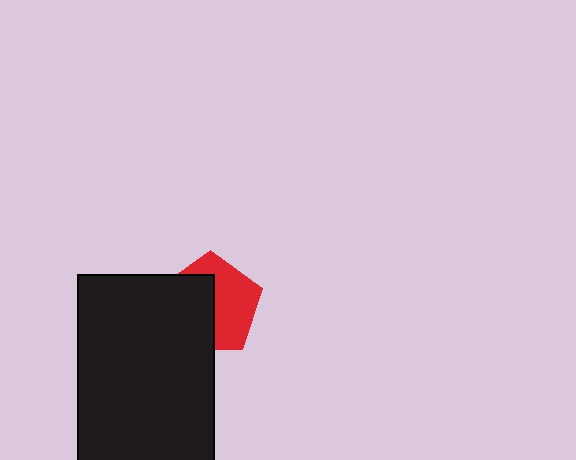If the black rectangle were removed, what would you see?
You would see the complete red pentagon.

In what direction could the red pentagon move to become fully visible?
The red pentagon could move right. That would shift it out from behind the black rectangle entirely.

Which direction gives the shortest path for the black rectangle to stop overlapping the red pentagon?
Moving left gives the shortest separation.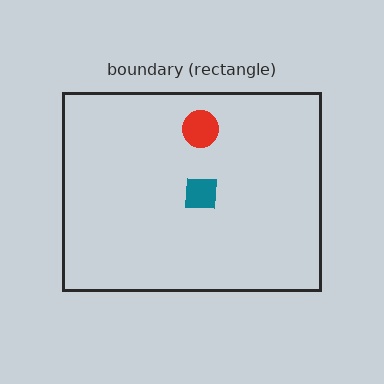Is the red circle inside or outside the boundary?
Inside.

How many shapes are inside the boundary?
2 inside, 0 outside.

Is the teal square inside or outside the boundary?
Inside.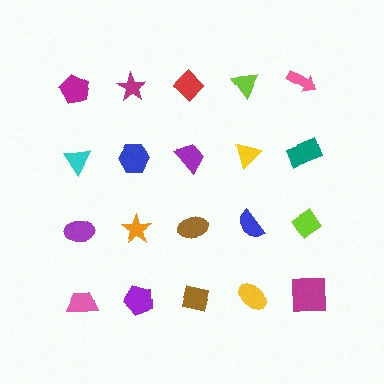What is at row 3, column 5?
A lime diamond.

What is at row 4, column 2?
A purple pentagon.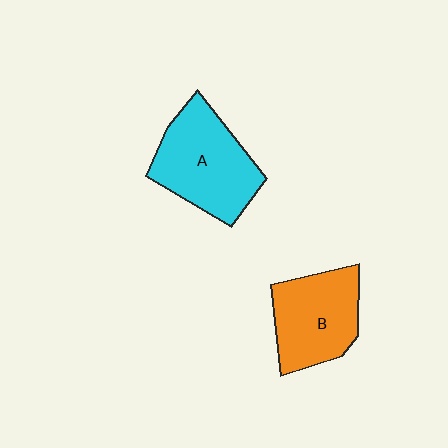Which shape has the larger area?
Shape A (cyan).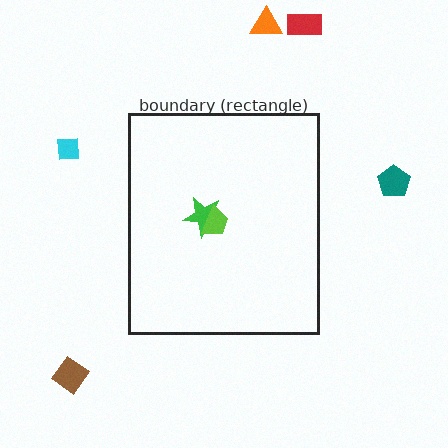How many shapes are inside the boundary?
2 inside, 5 outside.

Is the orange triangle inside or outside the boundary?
Outside.